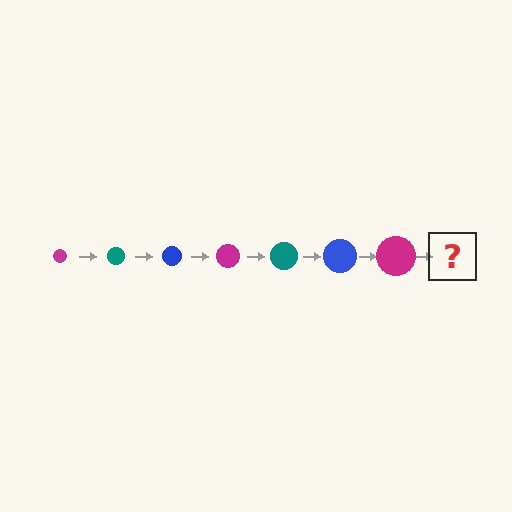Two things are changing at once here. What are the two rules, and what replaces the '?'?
The two rules are that the circle grows larger each step and the color cycles through magenta, teal, and blue. The '?' should be a teal circle, larger than the previous one.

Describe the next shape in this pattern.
It should be a teal circle, larger than the previous one.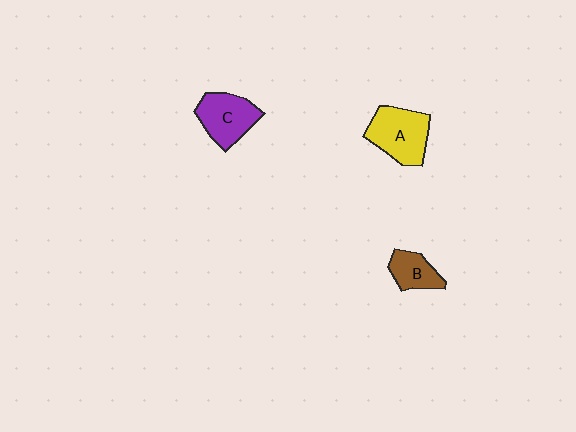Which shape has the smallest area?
Shape B (brown).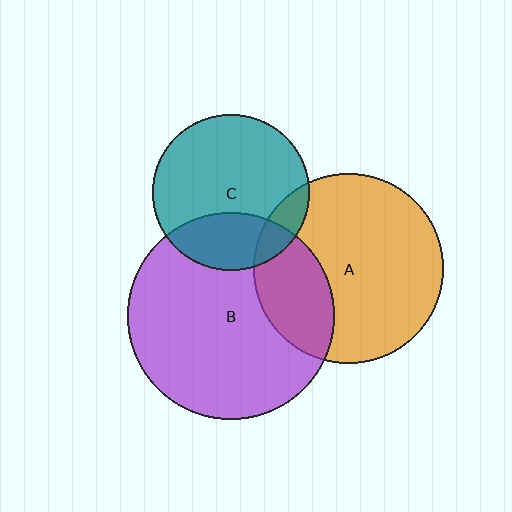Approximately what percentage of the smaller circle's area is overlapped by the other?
Approximately 30%.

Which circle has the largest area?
Circle B (purple).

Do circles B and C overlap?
Yes.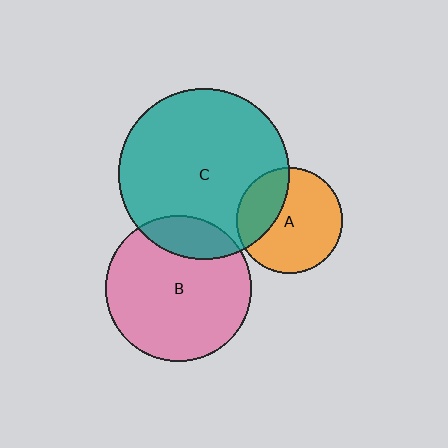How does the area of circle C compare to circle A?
Approximately 2.6 times.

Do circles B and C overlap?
Yes.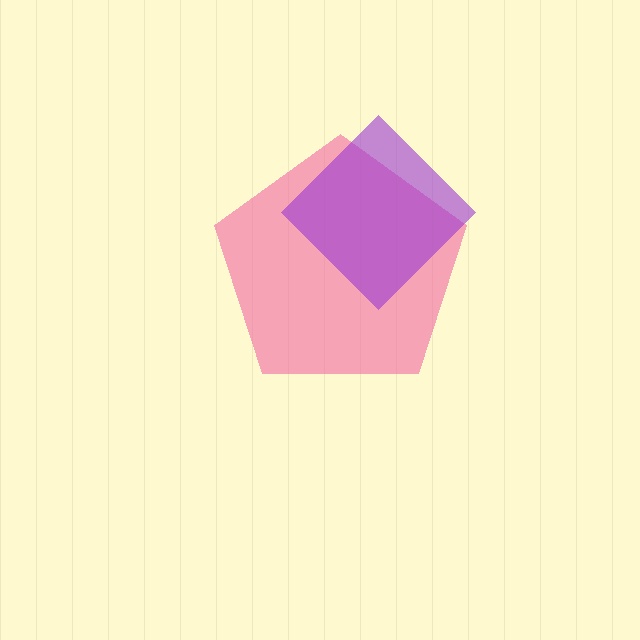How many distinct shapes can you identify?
There are 2 distinct shapes: a pink pentagon, a purple diamond.